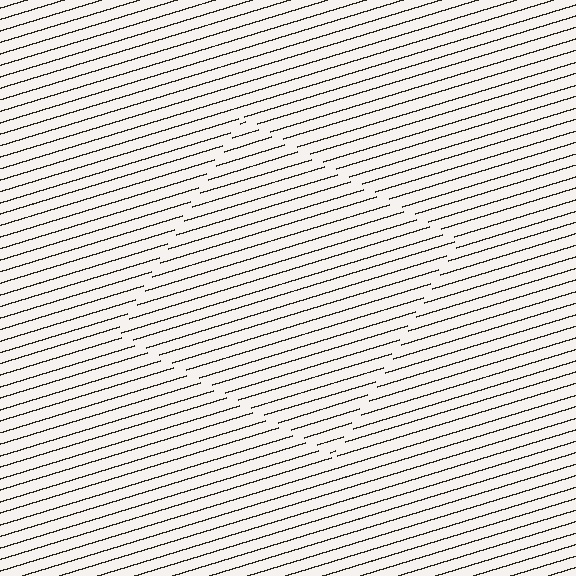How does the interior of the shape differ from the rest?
The interior of the shape contains the same grating, shifted by half a period — the contour is defined by the phase discontinuity where line-ends from the inner and outer gratings abut.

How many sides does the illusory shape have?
4 sides — the line-ends trace a square.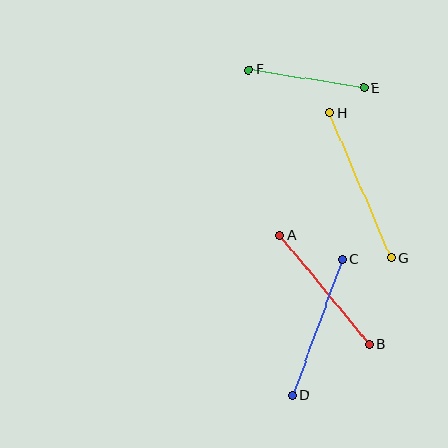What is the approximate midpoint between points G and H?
The midpoint is at approximately (360, 185) pixels.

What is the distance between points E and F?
The distance is approximately 116 pixels.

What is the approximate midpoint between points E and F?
The midpoint is at approximately (306, 79) pixels.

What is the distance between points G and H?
The distance is approximately 157 pixels.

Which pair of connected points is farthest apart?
Points G and H are farthest apart.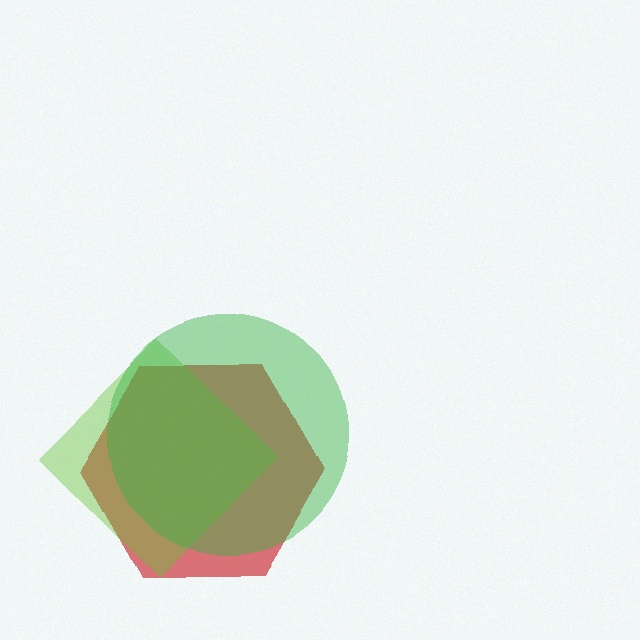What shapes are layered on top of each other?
The layered shapes are: a red hexagon, a lime diamond, a green circle.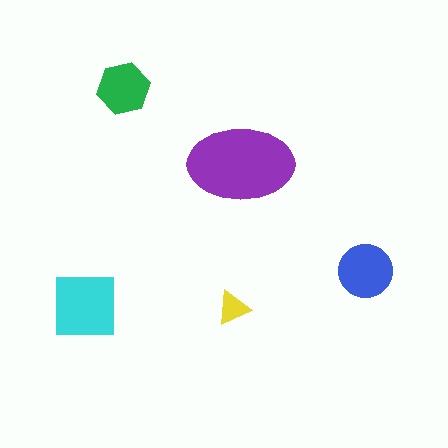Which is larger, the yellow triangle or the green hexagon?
The green hexagon.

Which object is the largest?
The purple ellipse.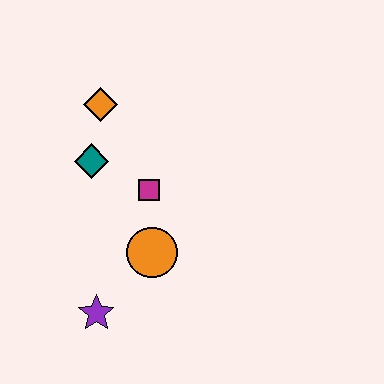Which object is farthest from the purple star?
The orange diamond is farthest from the purple star.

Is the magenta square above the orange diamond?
No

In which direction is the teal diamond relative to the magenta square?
The teal diamond is to the left of the magenta square.